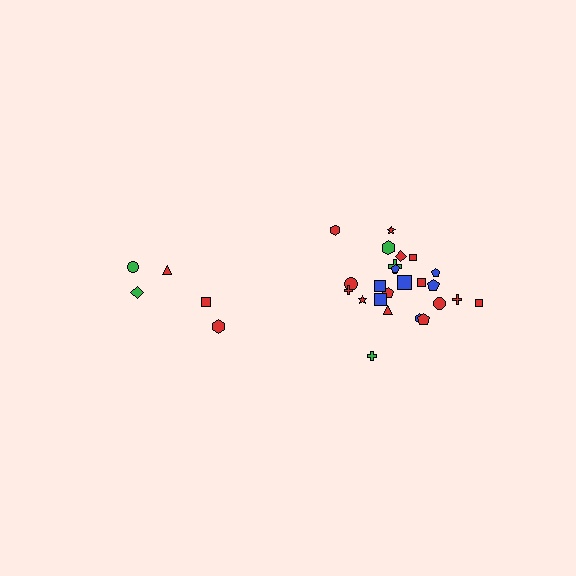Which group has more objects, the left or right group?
The right group.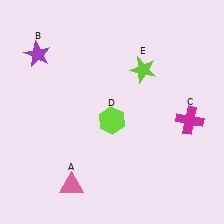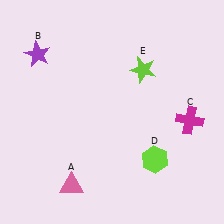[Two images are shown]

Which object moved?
The lime hexagon (D) moved right.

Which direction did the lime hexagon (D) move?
The lime hexagon (D) moved right.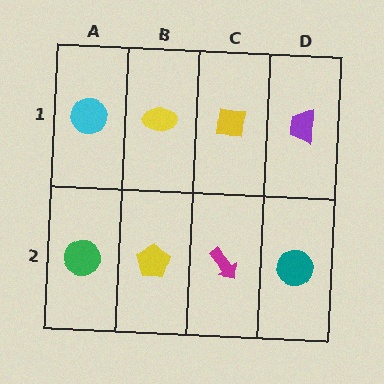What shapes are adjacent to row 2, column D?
A purple trapezoid (row 1, column D), a magenta arrow (row 2, column C).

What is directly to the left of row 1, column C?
A yellow ellipse.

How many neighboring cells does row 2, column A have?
2.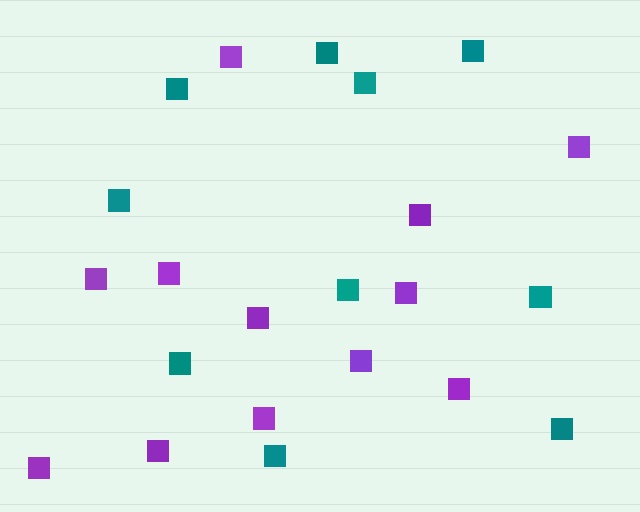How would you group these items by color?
There are 2 groups: one group of teal squares (10) and one group of purple squares (12).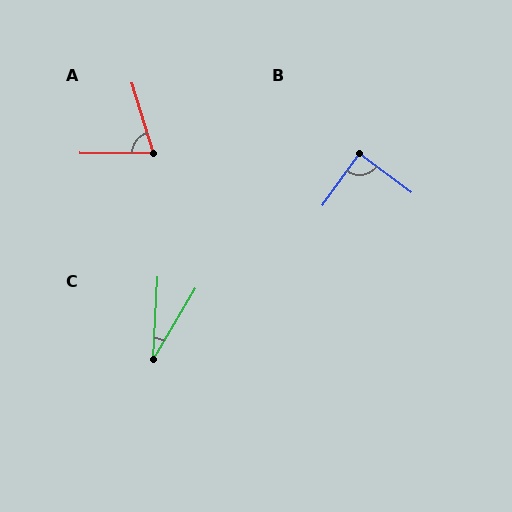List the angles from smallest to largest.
C (27°), A (73°), B (89°).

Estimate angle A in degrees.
Approximately 73 degrees.